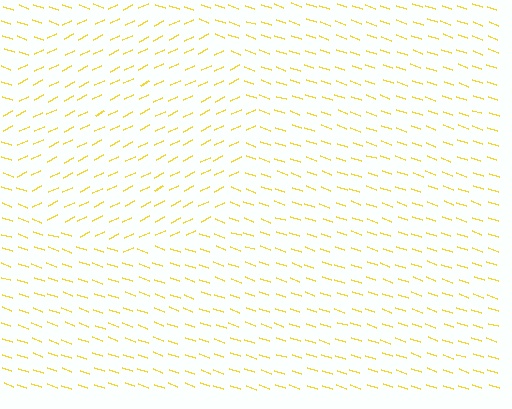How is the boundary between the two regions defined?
The boundary is defined purely by a change in line orientation (approximately 45 degrees difference). All lines are the same color and thickness.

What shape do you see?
I see a circle.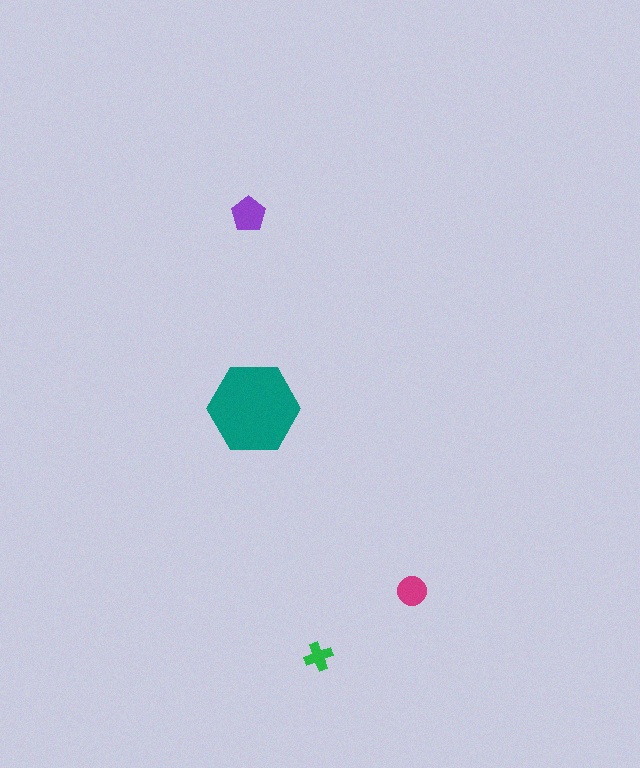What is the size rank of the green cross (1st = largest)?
4th.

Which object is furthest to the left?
The purple pentagon is leftmost.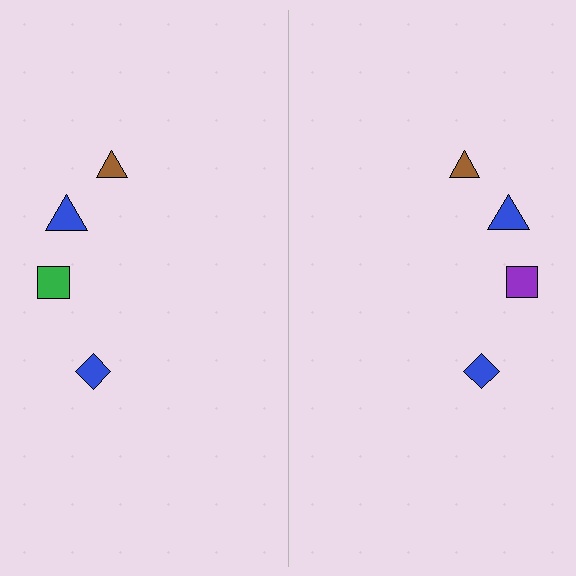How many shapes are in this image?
There are 8 shapes in this image.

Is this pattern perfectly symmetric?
No, the pattern is not perfectly symmetric. The purple square on the right side breaks the symmetry — its mirror counterpart is green.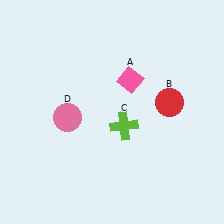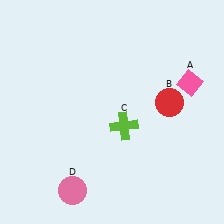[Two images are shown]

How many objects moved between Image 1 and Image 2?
2 objects moved between the two images.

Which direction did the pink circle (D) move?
The pink circle (D) moved down.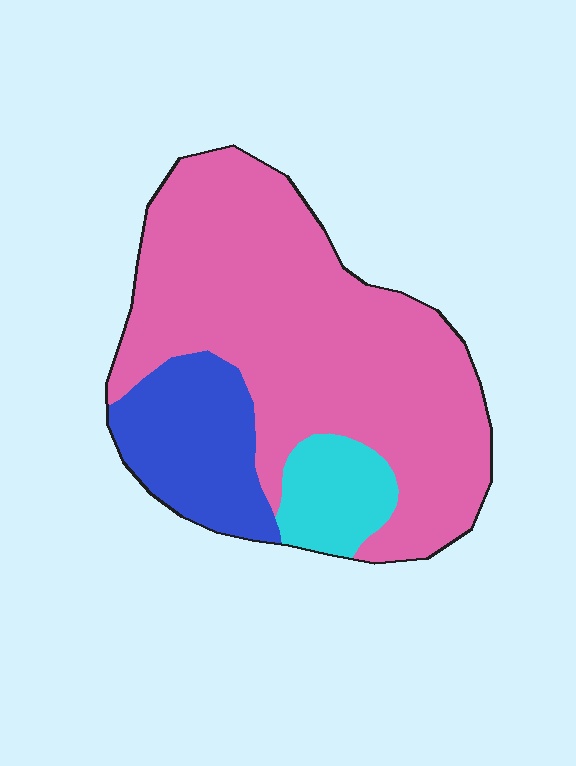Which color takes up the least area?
Cyan, at roughly 10%.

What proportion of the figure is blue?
Blue covers roughly 20% of the figure.